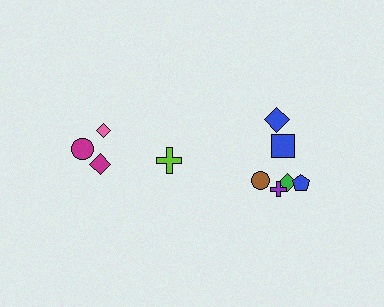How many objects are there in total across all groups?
There are 10 objects.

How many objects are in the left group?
There are 4 objects.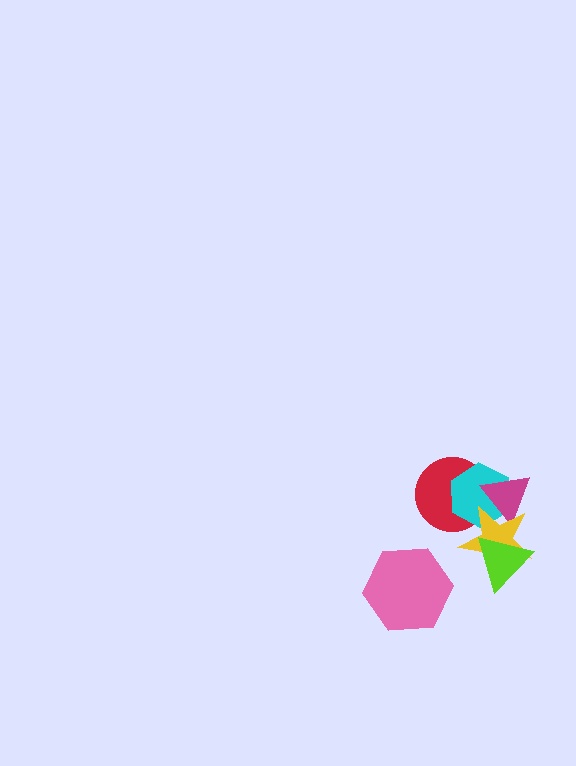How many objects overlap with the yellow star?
4 objects overlap with the yellow star.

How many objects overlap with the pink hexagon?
0 objects overlap with the pink hexagon.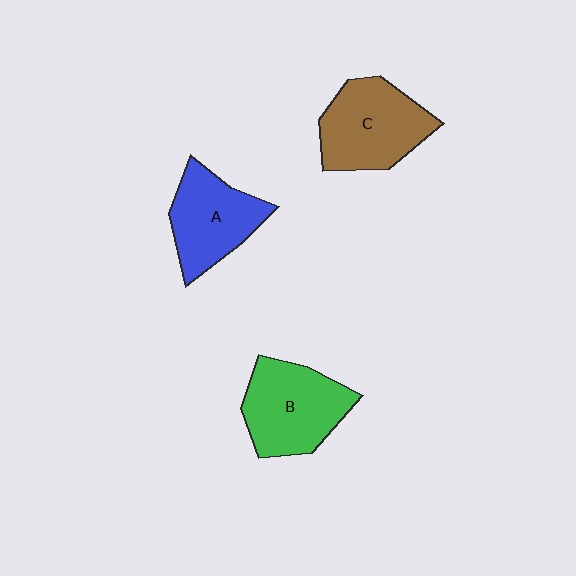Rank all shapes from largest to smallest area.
From largest to smallest: C (brown), B (green), A (blue).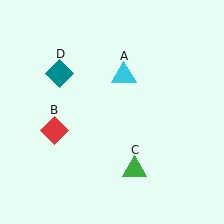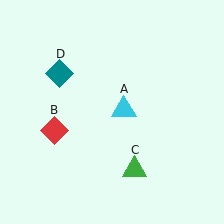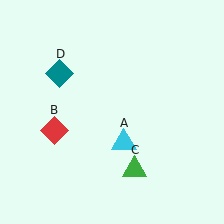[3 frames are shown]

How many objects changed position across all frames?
1 object changed position: cyan triangle (object A).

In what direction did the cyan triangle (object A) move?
The cyan triangle (object A) moved down.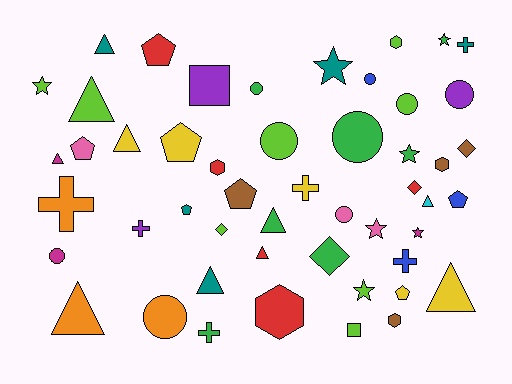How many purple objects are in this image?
There are 3 purple objects.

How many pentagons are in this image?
There are 7 pentagons.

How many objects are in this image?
There are 50 objects.